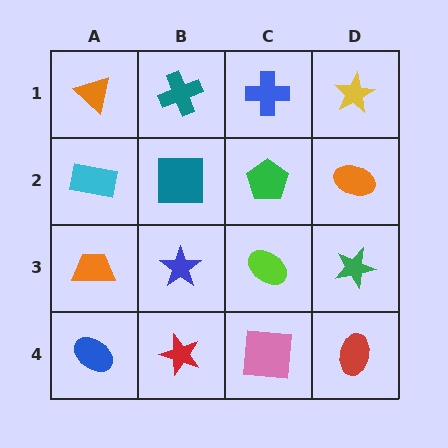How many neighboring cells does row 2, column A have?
3.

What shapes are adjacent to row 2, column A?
An orange triangle (row 1, column A), an orange trapezoid (row 3, column A), a teal square (row 2, column B).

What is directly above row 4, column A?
An orange trapezoid.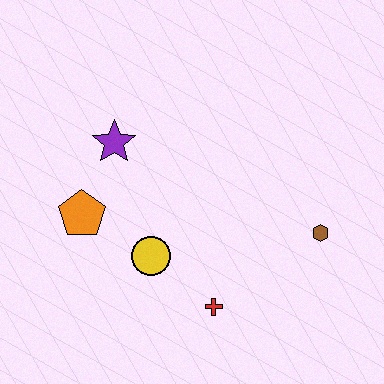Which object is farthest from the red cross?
The purple star is farthest from the red cross.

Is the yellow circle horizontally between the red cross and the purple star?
Yes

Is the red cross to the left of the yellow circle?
No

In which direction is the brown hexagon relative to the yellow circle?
The brown hexagon is to the right of the yellow circle.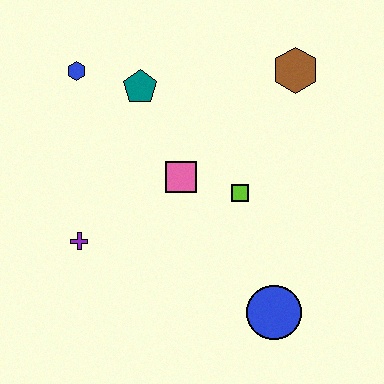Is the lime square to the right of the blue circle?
No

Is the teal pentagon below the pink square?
No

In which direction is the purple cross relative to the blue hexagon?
The purple cross is below the blue hexagon.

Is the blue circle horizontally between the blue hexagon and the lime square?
No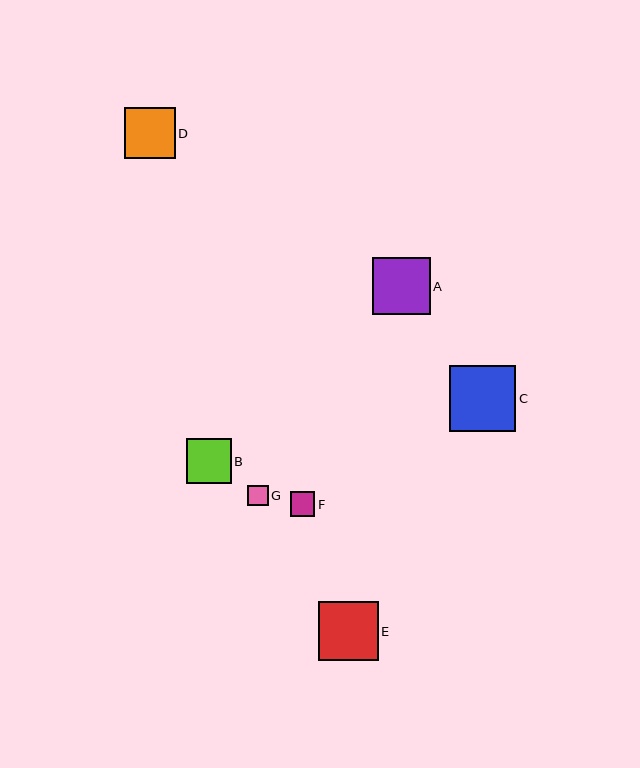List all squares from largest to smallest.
From largest to smallest: C, E, A, D, B, F, G.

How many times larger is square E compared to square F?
Square E is approximately 2.4 times the size of square F.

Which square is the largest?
Square C is the largest with a size of approximately 66 pixels.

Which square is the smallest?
Square G is the smallest with a size of approximately 20 pixels.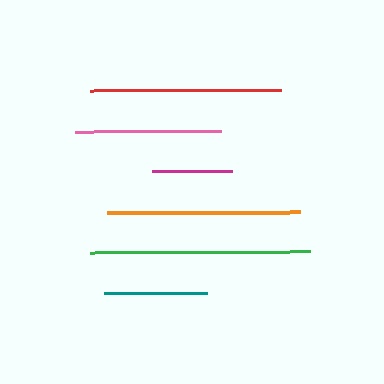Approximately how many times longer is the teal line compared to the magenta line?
The teal line is approximately 1.3 times the length of the magenta line.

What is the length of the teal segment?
The teal segment is approximately 102 pixels long.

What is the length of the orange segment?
The orange segment is approximately 193 pixels long.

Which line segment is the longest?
The green line is the longest at approximately 220 pixels.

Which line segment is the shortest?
The magenta line is the shortest at approximately 80 pixels.